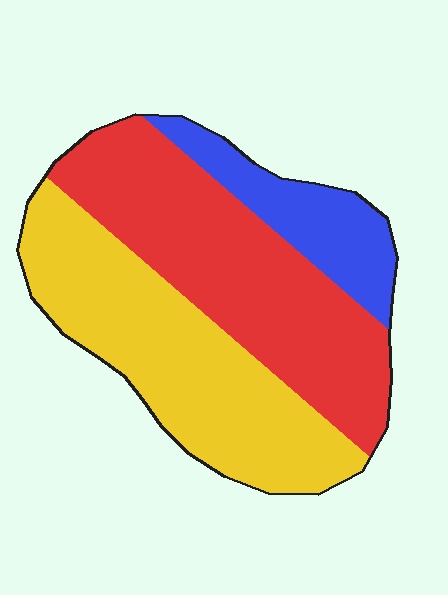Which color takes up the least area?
Blue, at roughly 15%.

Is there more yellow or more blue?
Yellow.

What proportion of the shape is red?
Red takes up about two fifths (2/5) of the shape.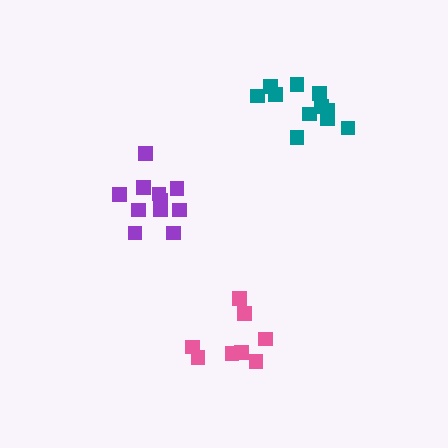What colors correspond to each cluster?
The clusters are colored: purple, pink, teal.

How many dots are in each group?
Group 1: 11 dots, Group 2: 8 dots, Group 3: 11 dots (30 total).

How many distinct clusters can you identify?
There are 3 distinct clusters.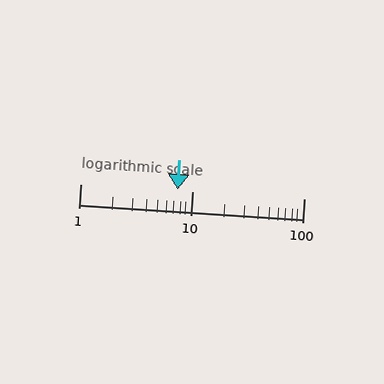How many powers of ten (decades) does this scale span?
The scale spans 2 decades, from 1 to 100.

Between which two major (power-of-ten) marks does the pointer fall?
The pointer is between 1 and 10.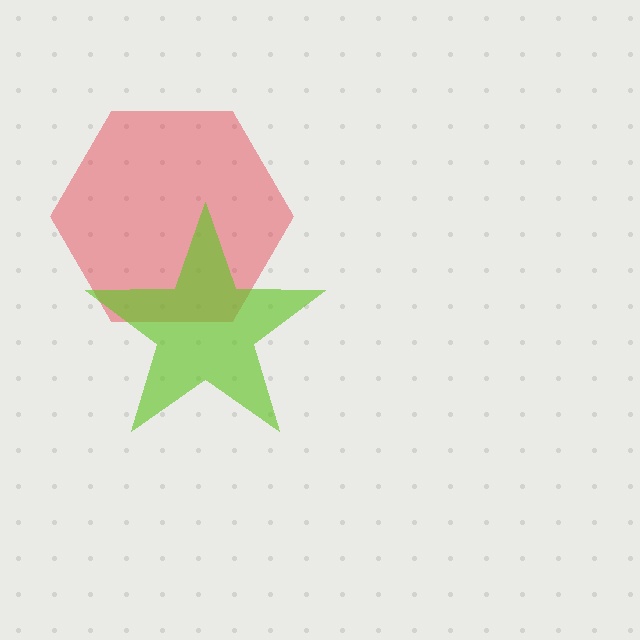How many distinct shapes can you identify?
There are 2 distinct shapes: a red hexagon, a lime star.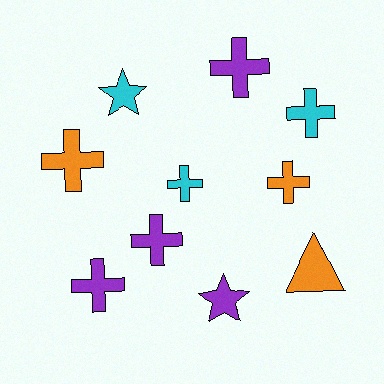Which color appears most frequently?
Purple, with 4 objects.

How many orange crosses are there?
There are 2 orange crosses.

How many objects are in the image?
There are 10 objects.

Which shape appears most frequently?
Cross, with 7 objects.